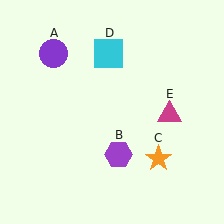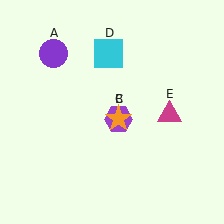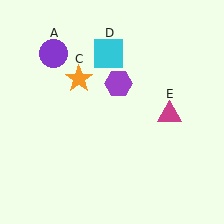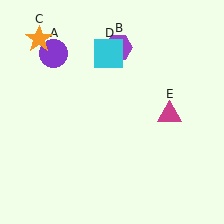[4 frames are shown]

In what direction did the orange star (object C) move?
The orange star (object C) moved up and to the left.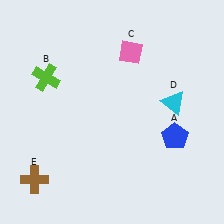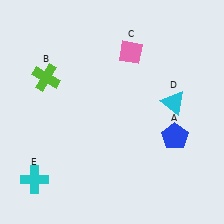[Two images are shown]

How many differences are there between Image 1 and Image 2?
There is 1 difference between the two images.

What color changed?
The cross (E) changed from brown in Image 1 to cyan in Image 2.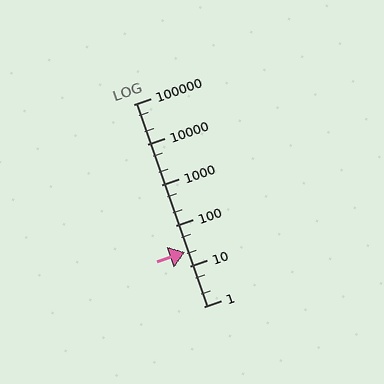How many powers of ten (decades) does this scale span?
The scale spans 5 decades, from 1 to 100000.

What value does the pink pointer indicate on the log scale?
The pointer indicates approximately 22.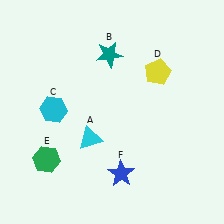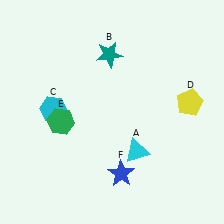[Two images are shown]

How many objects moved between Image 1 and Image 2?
3 objects moved between the two images.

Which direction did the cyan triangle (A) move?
The cyan triangle (A) moved right.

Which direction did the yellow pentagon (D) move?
The yellow pentagon (D) moved right.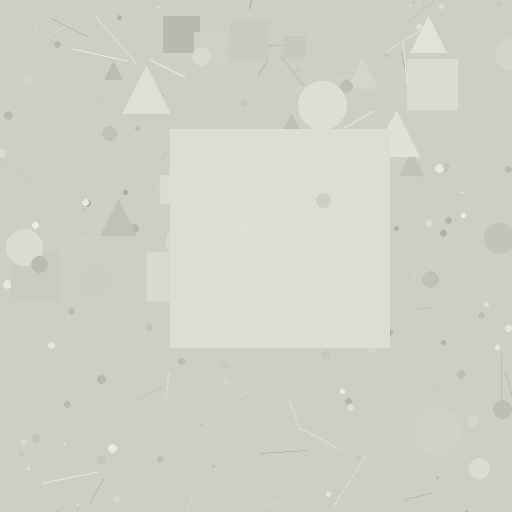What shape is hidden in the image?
A square is hidden in the image.